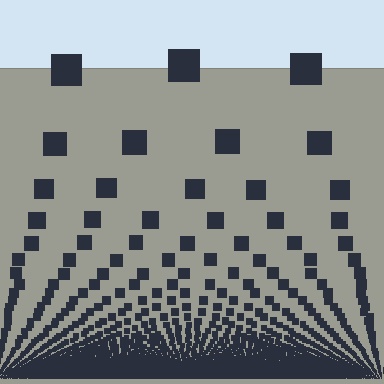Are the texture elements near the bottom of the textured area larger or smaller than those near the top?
Smaller. The gradient is inverted — elements near the bottom are smaller and denser.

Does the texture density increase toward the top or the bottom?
Density increases toward the bottom.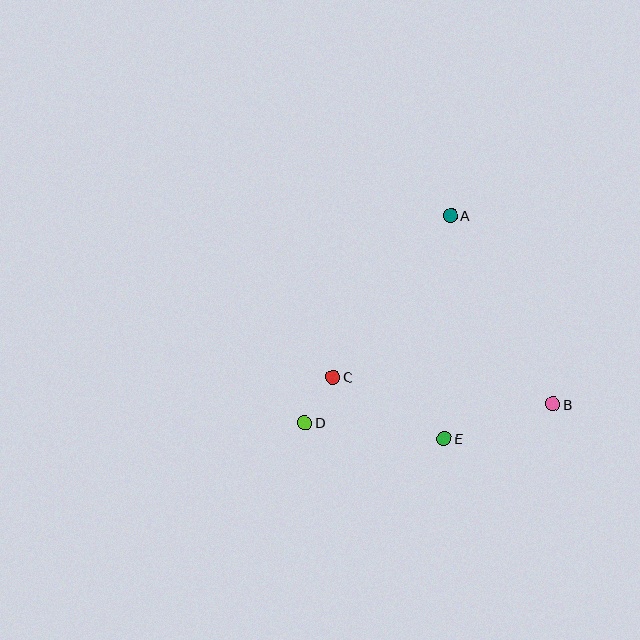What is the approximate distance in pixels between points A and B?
The distance between A and B is approximately 215 pixels.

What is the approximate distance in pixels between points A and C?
The distance between A and C is approximately 199 pixels.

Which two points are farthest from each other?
Points A and D are farthest from each other.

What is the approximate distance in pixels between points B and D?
The distance between B and D is approximately 249 pixels.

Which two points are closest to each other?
Points C and D are closest to each other.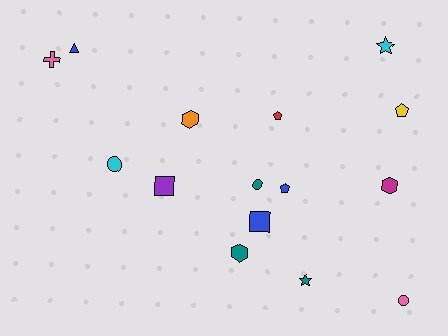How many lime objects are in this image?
There are no lime objects.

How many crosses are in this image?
There is 1 cross.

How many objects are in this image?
There are 15 objects.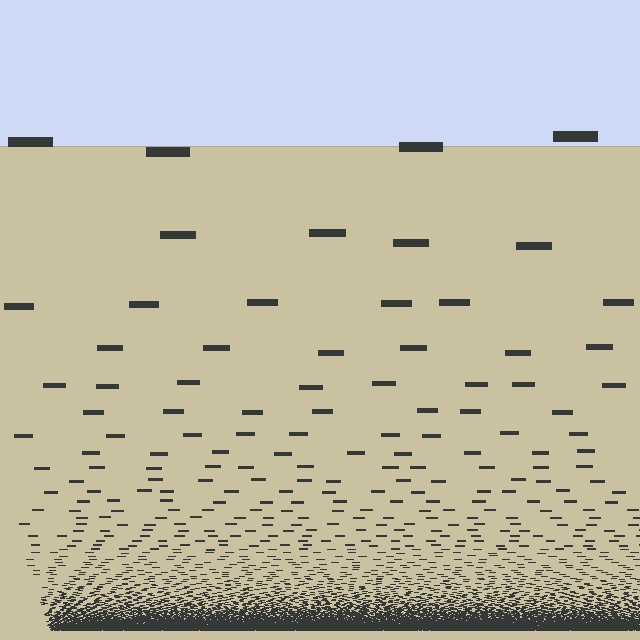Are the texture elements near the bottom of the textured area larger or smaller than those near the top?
Smaller. The gradient is inverted — elements near the bottom are smaller and denser.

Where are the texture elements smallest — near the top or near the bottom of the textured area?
Near the bottom.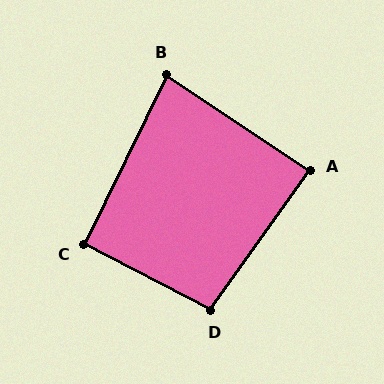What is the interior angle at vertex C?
Approximately 92 degrees (approximately right).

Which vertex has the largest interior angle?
D, at approximately 98 degrees.